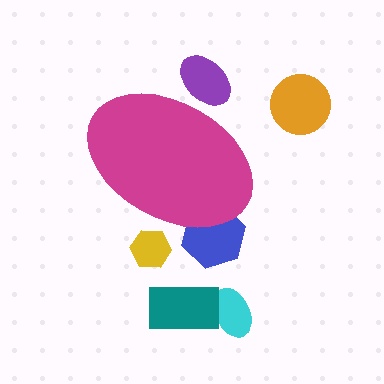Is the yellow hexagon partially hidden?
Yes, the yellow hexagon is partially hidden behind the magenta ellipse.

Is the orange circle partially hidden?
No, the orange circle is fully visible.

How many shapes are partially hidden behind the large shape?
3 shapes are partially hidden.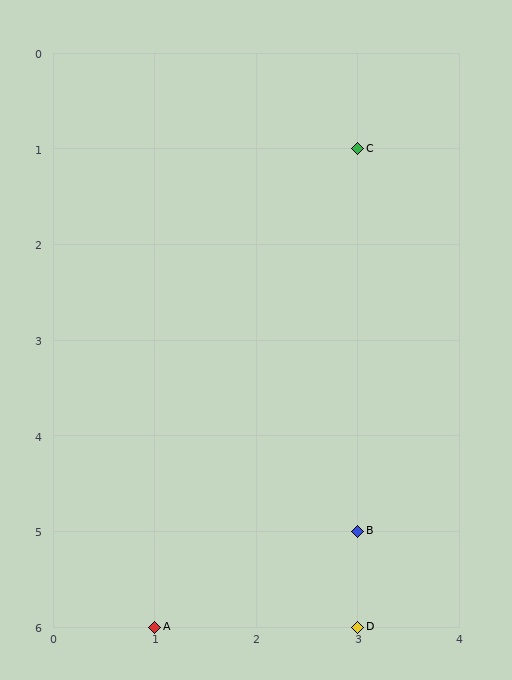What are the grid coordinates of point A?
Point A is at grid coordinates (1, 6).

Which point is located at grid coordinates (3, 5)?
Point B is at (3, 5).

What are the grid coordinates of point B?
Point B is at grid coordinates (3, 5).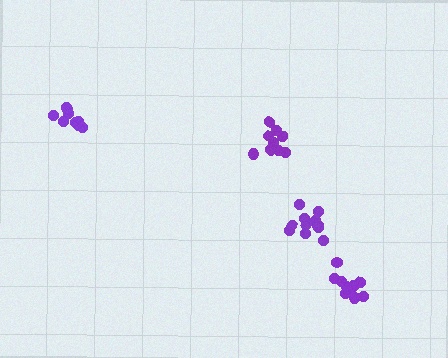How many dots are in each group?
Group 1: 12 dots, Group 2: 9 dots, Group 3: 9 dots, Group 4: 11 dots (41 total).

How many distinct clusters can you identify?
There are 4 distinct clusters.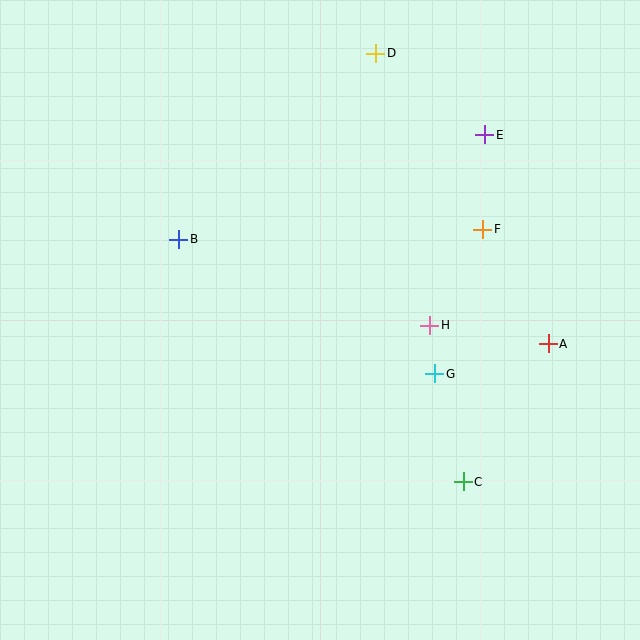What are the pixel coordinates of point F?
Point F is at (483, 229).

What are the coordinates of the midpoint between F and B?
The midpoint between F and B is at (331, 234).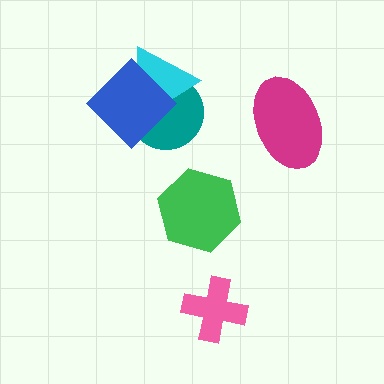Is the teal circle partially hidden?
Yes, it is partially covered by another shape.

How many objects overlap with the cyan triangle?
2 objects overlap with the cyan triangle.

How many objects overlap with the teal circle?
2 objects overlap with the teal circle.